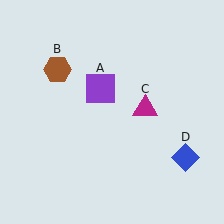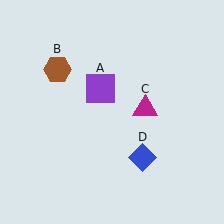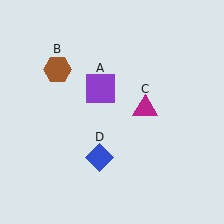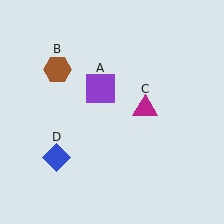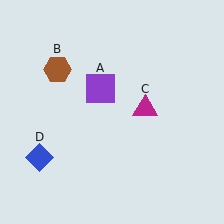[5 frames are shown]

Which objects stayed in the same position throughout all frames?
Purple square (object A) and brown hexagon (object B) and magenta triangle (object C) remained stationary.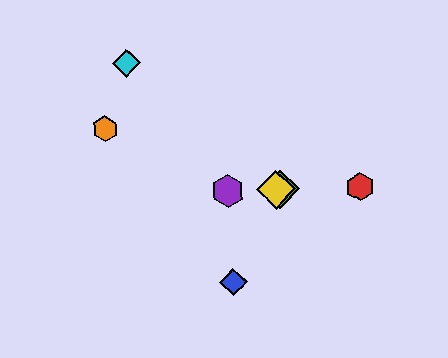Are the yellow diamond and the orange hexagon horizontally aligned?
No, the yellow diamond is at y≈190 and the orange hexagon is at y≈129.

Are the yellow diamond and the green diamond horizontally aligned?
Yes, both are at y≈190.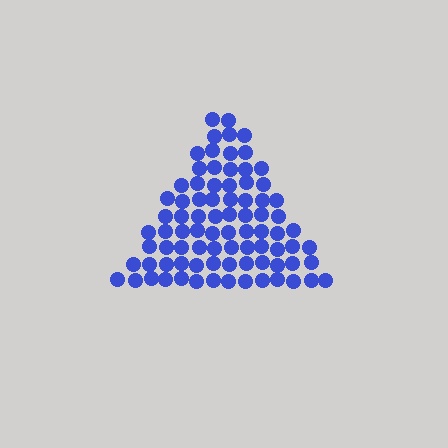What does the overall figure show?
The overall figure shows a triangle.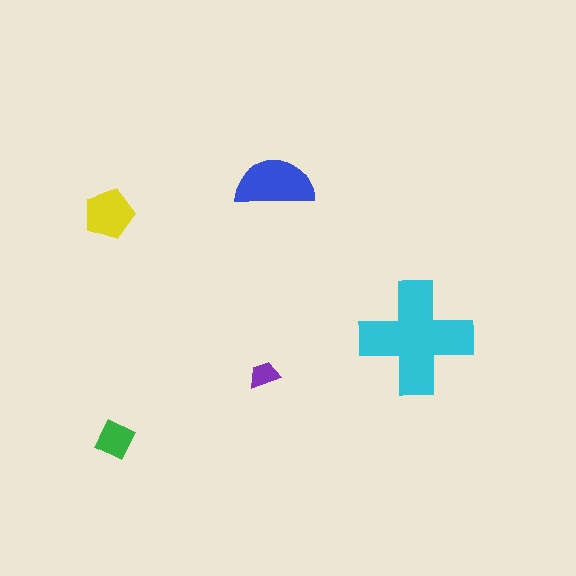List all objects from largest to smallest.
The cyan cross, the blue semicircle, the yellow pentagon, the green diamond, the purple trapezoid.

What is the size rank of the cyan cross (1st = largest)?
1st.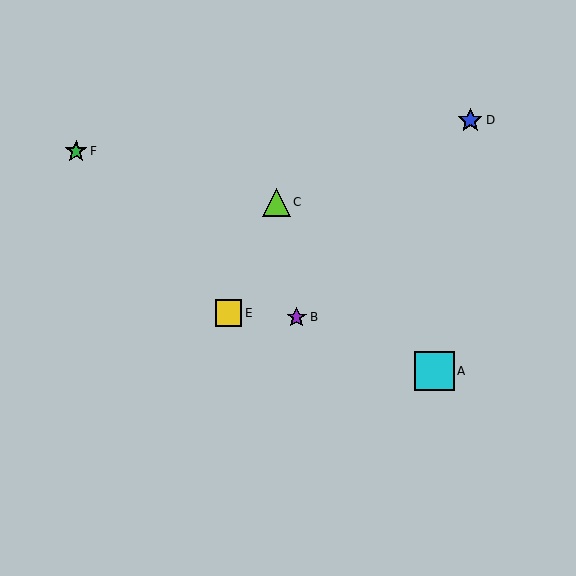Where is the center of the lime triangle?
The center of the lime triangle is at (276, 202).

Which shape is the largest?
The cyan square (labeled A) is the largest.